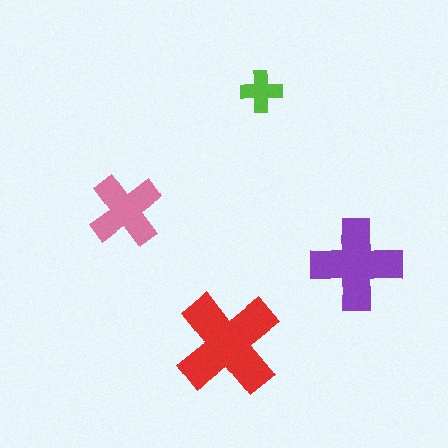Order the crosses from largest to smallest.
the red one, the purple one, the pink one, the lime one.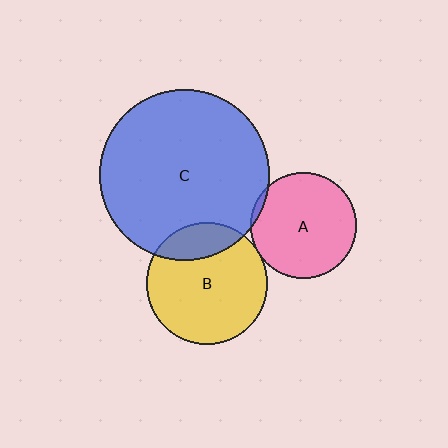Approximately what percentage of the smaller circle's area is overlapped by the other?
Approximately 5%.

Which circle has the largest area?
Circle C (blue).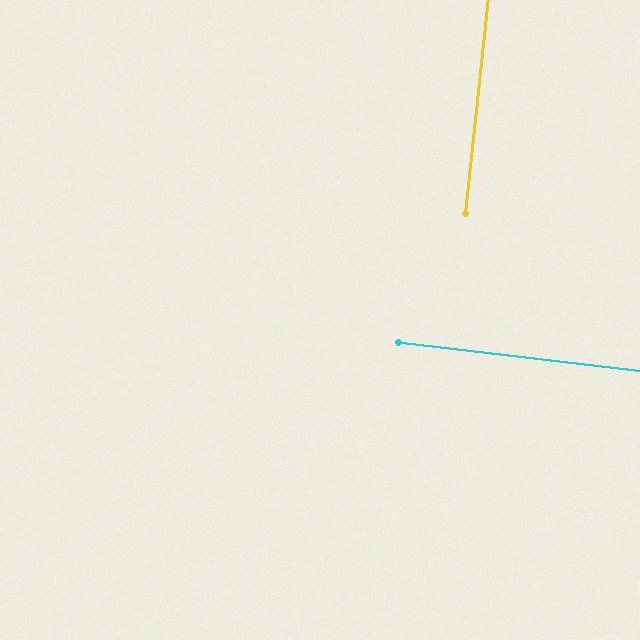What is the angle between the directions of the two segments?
Approximately 89 degrees.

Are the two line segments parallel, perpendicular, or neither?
Perpendicular — they meet at approximately 89°.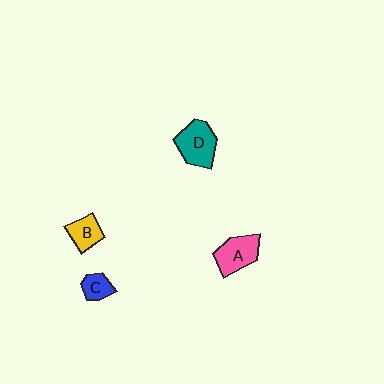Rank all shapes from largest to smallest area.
From largest to smallest: D (teal), A (pink), B (yellow), C (blue).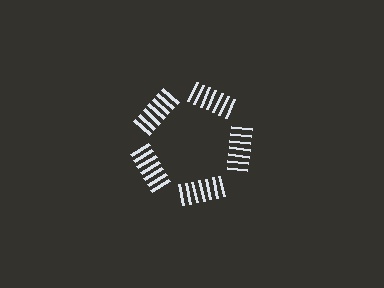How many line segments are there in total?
35 — 7 along each of the 5 edges.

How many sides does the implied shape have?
5 sides — the line-ends trace a pentagon.